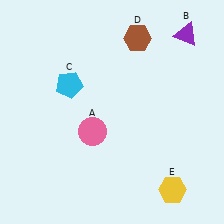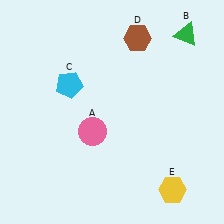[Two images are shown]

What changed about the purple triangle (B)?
In Image 1, B is purple. In Image 2, it changed to green.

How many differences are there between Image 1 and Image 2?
There is 1 difference between the two images.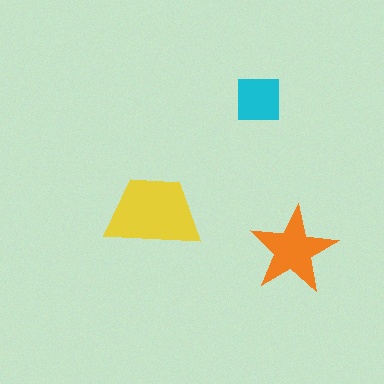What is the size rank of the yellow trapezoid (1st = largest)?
1st.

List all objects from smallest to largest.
The cyan square, the orange star, the yellow trapezoid.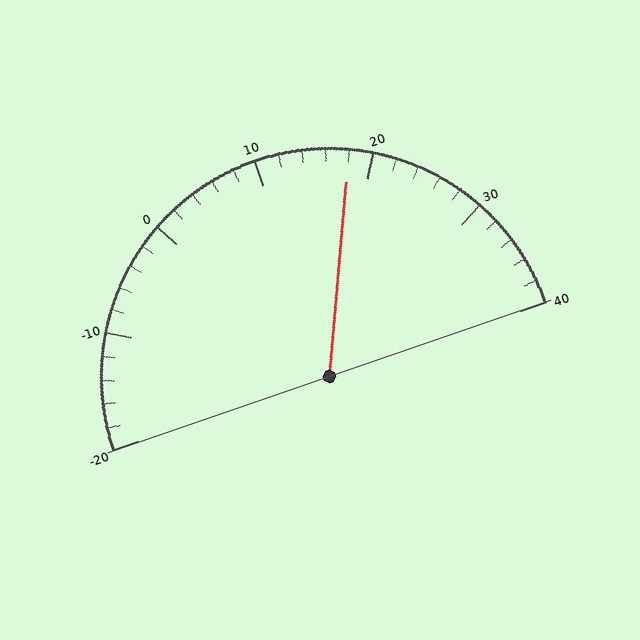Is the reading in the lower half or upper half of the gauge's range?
The reading is in the upper half of the range (-20 to 40).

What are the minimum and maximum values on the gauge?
The gauge ranges from -20 to 40.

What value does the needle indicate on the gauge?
The needle indicates approximately 18.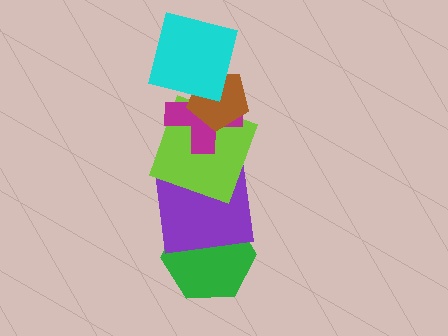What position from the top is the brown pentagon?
The brown pentagon is 2nd from the top.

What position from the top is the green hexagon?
The green hexagon is 6th from the top.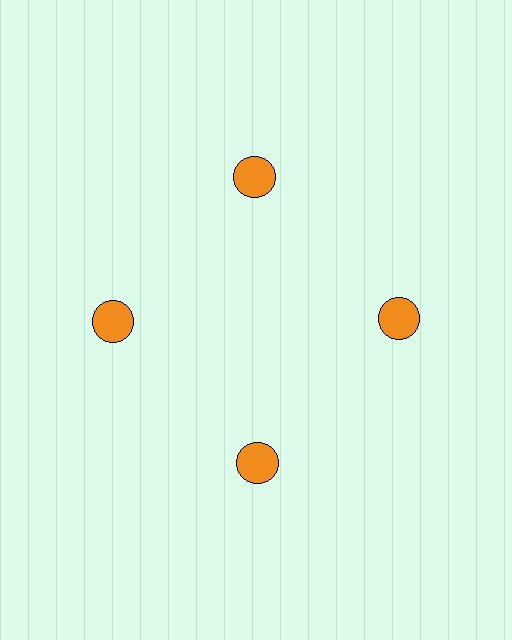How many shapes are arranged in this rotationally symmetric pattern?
There are 4 shapes, arranged in 4 groups of 1.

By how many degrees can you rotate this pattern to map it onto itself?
The pattern maps onto itself every 90 degrees of rotation.